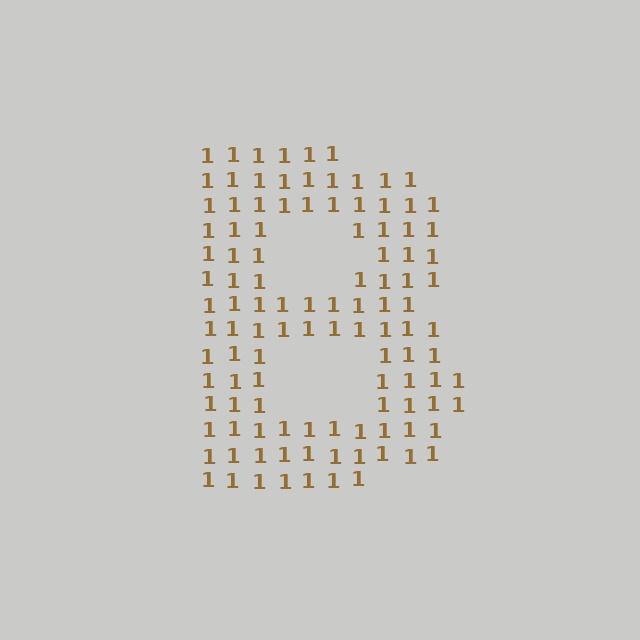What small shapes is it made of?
It is made of small digit 1's.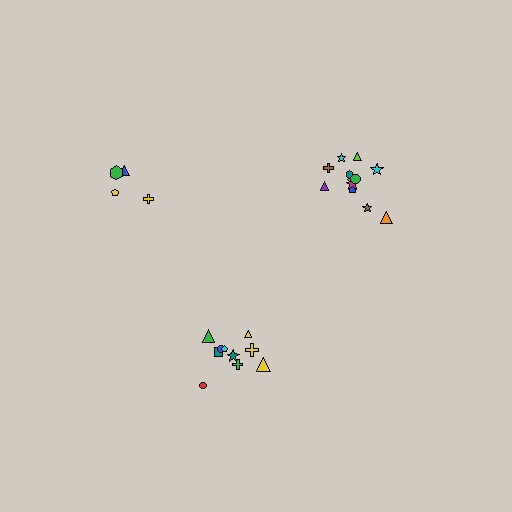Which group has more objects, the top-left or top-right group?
The top-right group.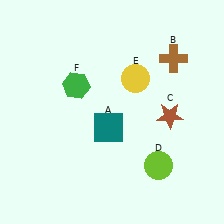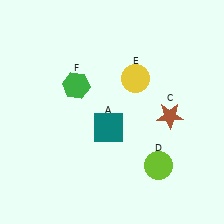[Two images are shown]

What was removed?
The brown cross (B) was removed in Image 2.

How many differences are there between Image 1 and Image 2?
There is 1 difference between the two images.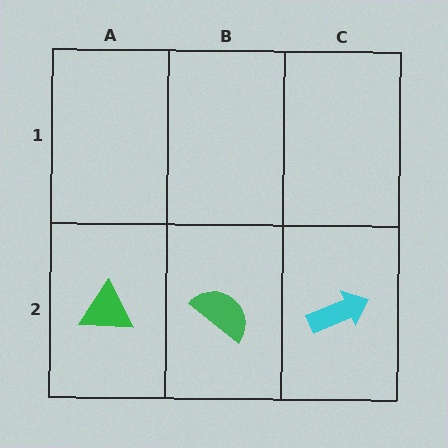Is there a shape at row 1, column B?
No, that cell is empty.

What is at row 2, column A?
A green triangle.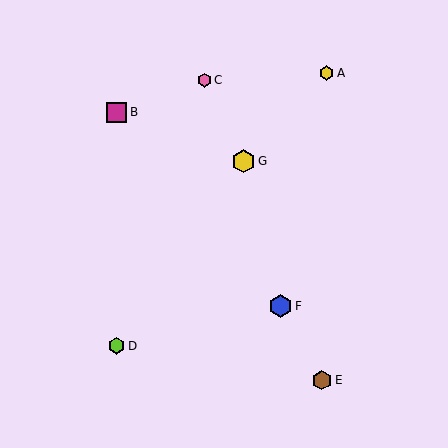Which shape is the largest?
The yellow hexagon (labeled G) is the largest.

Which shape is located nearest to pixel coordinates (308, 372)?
The brown hexagon (labeled E) at (322, 380) is nearest to that location.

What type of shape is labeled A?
Shape A is a yellow hexagon.